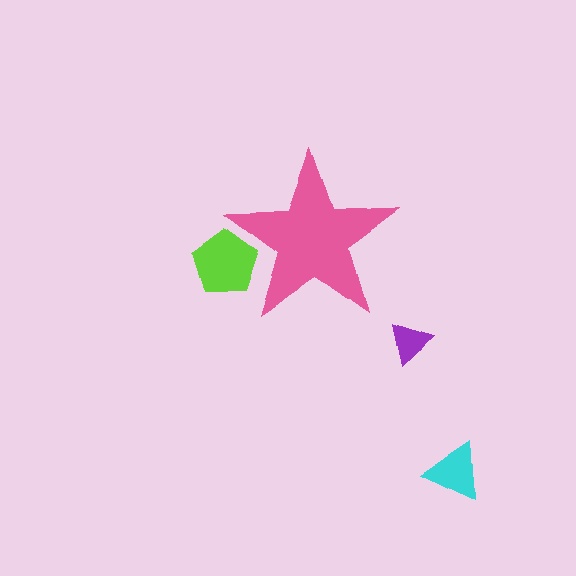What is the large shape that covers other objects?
A pink star.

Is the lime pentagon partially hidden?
Yes, the lime pentagon is partially hidden behind the pink star.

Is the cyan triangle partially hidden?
No, the cyan triangle is fully visible.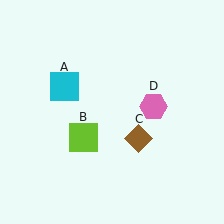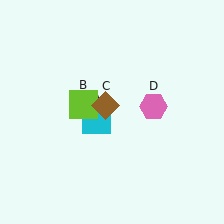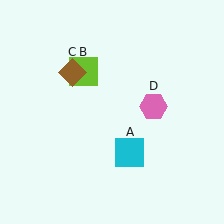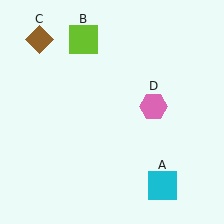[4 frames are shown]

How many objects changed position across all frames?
3 objects changed position: cyan square (object A), lime square (object B), brown diamond (object C).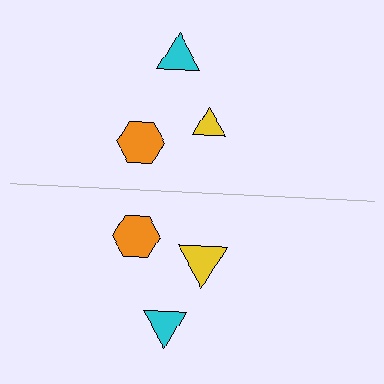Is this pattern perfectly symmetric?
No, the pattern is not perfectly symmetric. The yellow triangle on the bottom side has a different size than its mirror counterpart.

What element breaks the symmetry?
The yellow triangle on the bottom side has a different size than its mirror counterpart.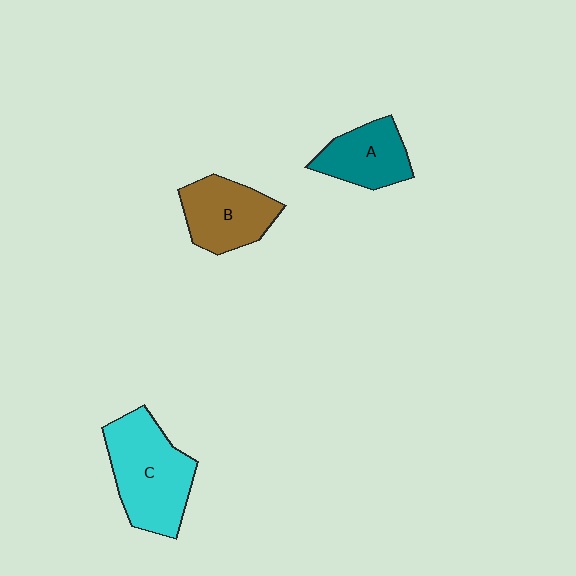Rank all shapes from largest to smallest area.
From largest to smallest: C (cyan), B (brown), A (teal).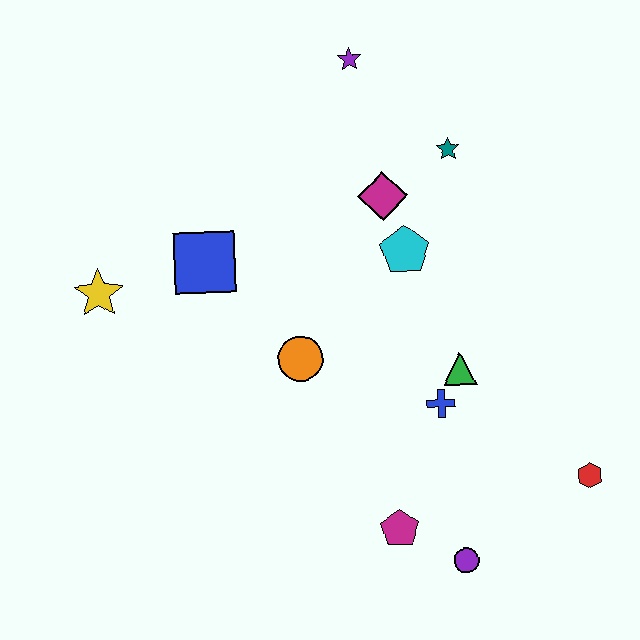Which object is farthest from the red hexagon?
The yellow star is farthest from the red hexagon.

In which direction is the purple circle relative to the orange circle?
The purple circle is below the orange circle.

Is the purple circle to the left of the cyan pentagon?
No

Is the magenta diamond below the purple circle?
No